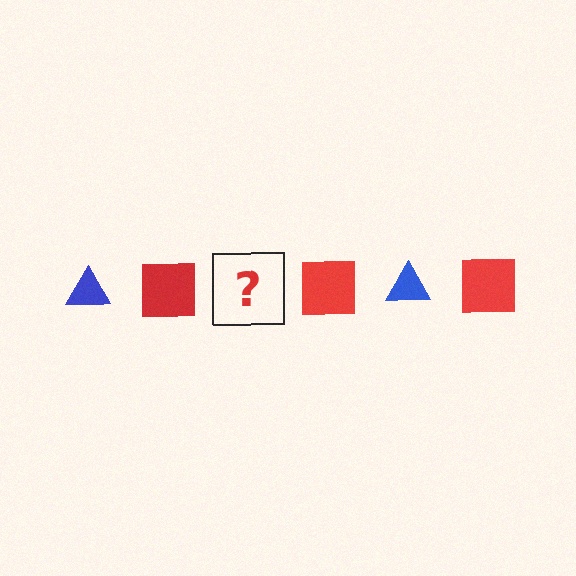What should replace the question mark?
The question mark should be replaced with a blue triangle.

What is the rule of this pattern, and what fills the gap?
The rule is that the pattern alternates between blue triangle and red square. The gap should be filled with a blue triangle.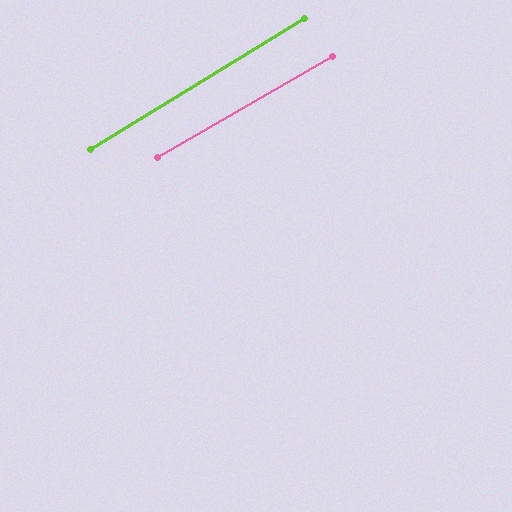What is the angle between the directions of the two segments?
Approximately 2 degrees.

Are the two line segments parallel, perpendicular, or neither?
Parallel — their directions differ by only 1.5°.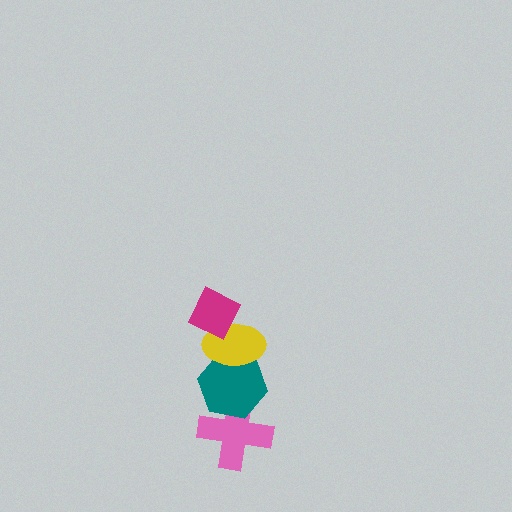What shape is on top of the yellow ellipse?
The magenta diamond is on top of the yellow ellipse.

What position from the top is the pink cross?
The pink cross is 4th from the top.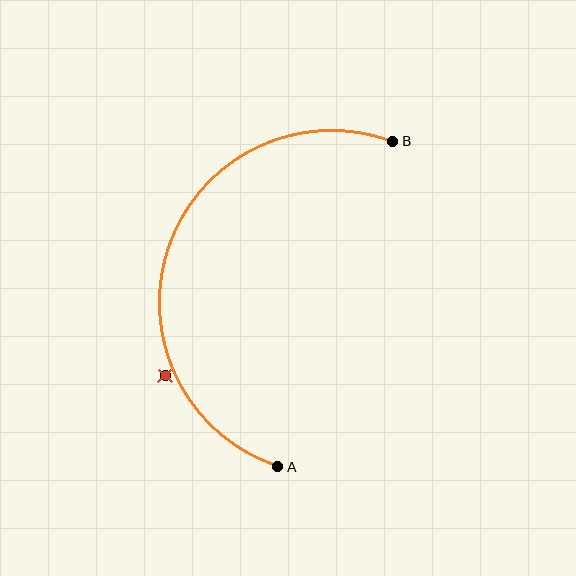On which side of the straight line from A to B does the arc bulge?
The arc bulges to the left of the straight line connecting A and B.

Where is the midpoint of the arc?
The arc midpoint is the point on the curve farthest from the straight line joining A and B. It sits to the left of that line.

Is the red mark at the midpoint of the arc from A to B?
No — the red mark does not lie on the arc at all. It sits slightly outside the curve.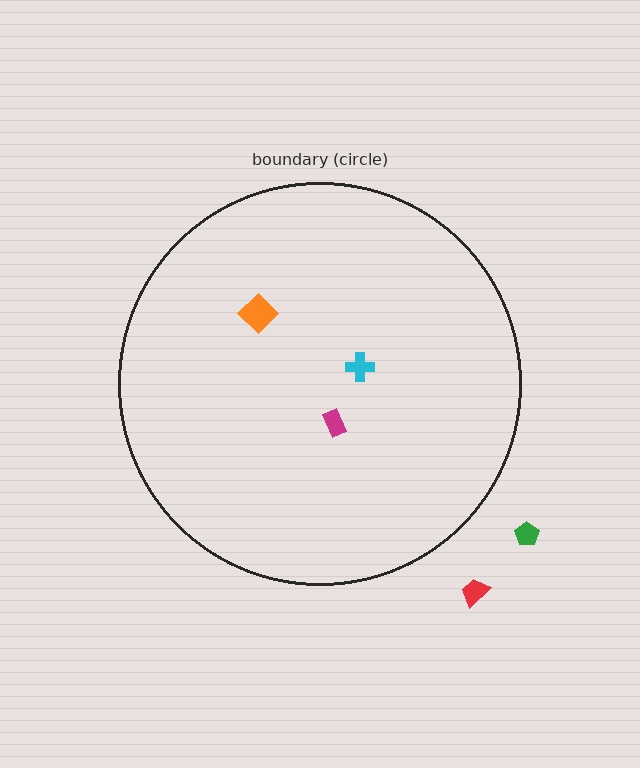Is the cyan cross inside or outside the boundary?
Inside.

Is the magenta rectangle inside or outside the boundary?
Inside.